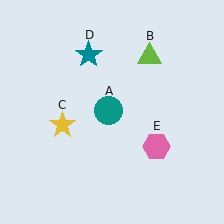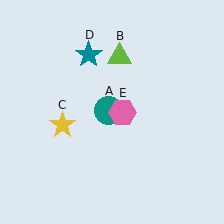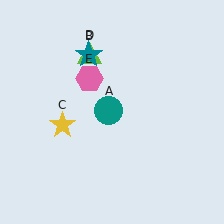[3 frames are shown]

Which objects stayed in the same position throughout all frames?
Teal circle (object A) and yellow star (object C) and teal star (object D) remained stationary.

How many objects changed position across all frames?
2 objects changed position: lime triangle (object B), pink hexagon (object E).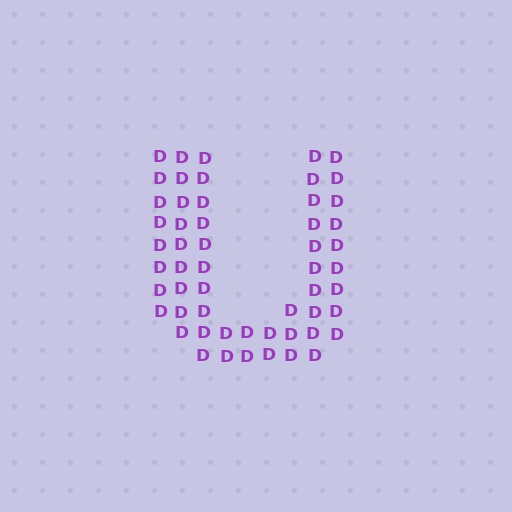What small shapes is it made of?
It is made of small letter D's.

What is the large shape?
The large shape is the letter U.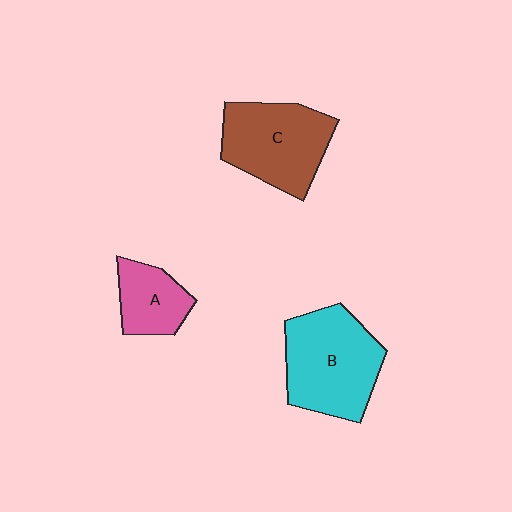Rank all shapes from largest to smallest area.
From largest to smallest: B (cyan), C (brown), A (pink).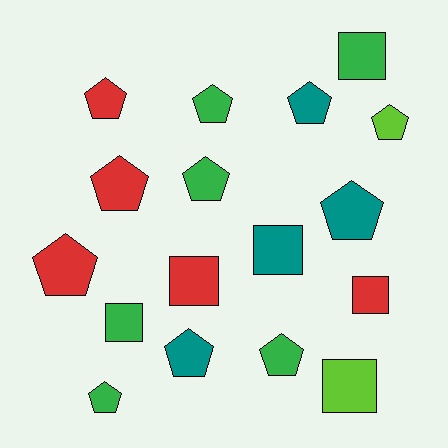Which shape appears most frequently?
Pentagon, with 11 objects.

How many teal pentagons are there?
There are 3 teal pentagons.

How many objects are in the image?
There are 17 objects.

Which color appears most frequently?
Green, with 6 objects.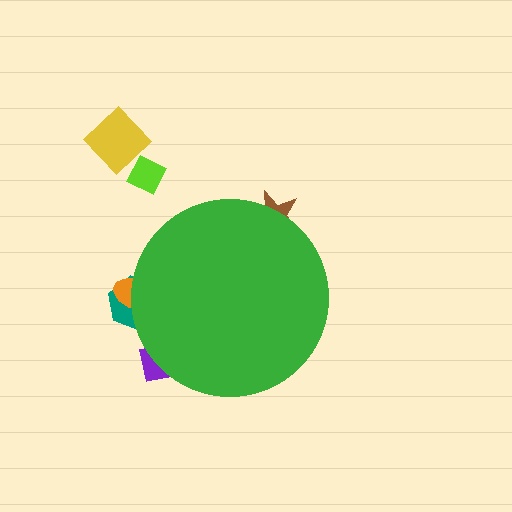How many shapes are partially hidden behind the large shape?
4 shapes are partially hidden.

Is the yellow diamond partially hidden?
No, the yellow diamond is fully visible.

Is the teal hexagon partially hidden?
Yes, the teal hexagon is partially hidden behind the green circle.